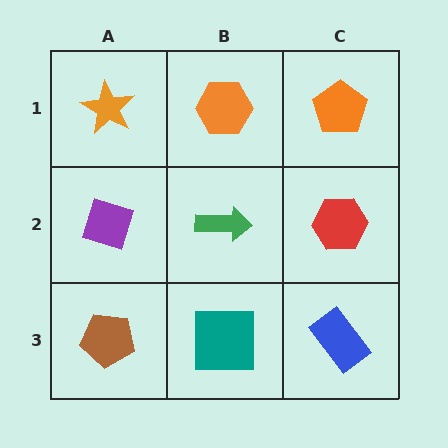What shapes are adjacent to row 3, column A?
A purple diamond (row 2, column A), a teal square (row 3, column B).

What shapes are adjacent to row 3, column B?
A green arrow (row 2, column B), a brown pentagon (row 3, column A), a blue rectangle (row 3, column C).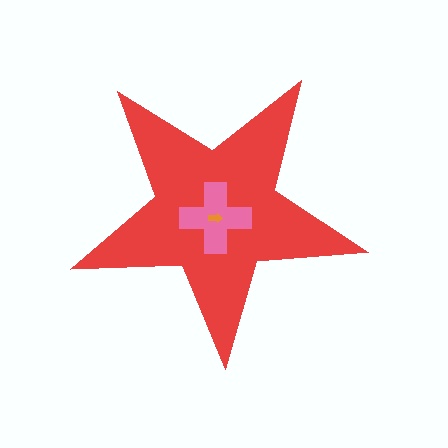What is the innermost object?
The orange arrow.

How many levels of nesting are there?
3.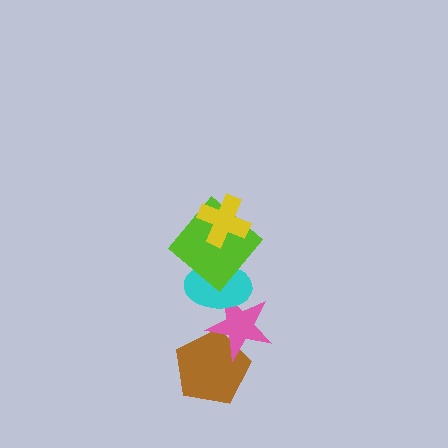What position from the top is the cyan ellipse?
The cyan ellipse is 3rd from the top.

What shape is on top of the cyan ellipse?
The lime diamond is on top of the cyan ellipse.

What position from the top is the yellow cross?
The yellow cross is 1st from the top.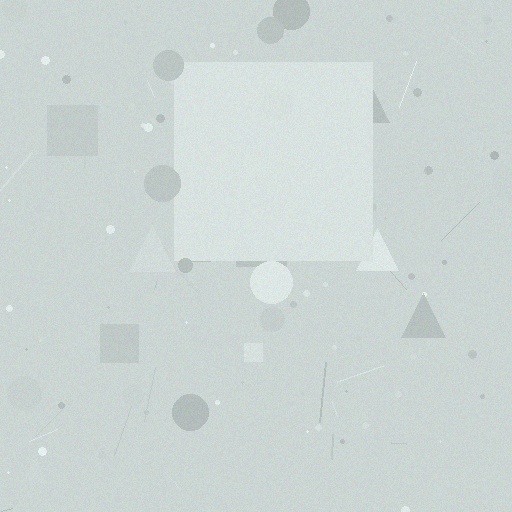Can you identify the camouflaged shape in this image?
The camouflaged shape is a square.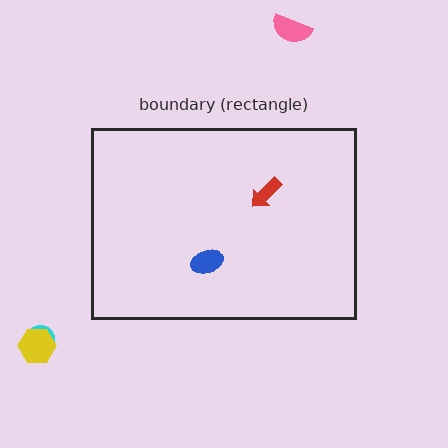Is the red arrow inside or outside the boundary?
Inside.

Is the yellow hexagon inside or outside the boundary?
Outside.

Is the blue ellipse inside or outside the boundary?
Inside.